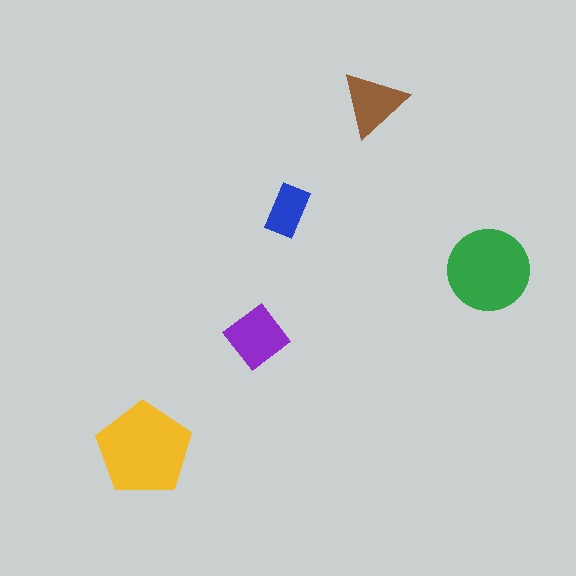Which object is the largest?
The yellow pentagon.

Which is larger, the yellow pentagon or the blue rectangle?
The yellow pentagon.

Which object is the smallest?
The blue rectangle.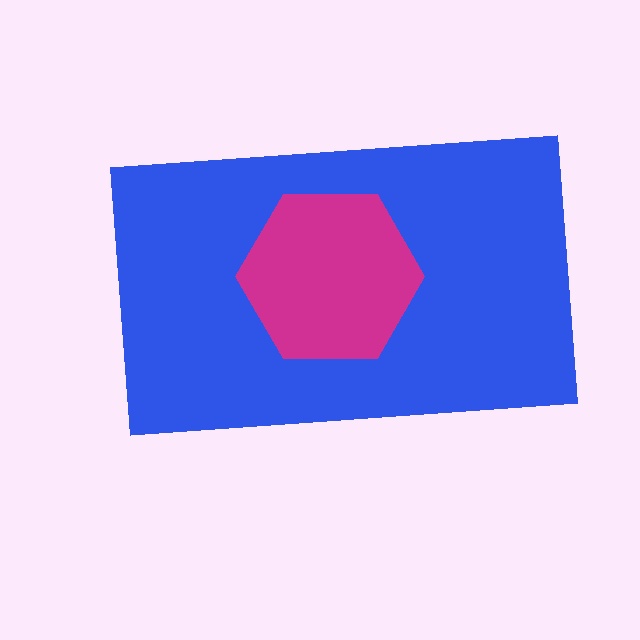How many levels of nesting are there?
2.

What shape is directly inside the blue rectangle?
The magenta hexagon.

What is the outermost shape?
The blue rectangle.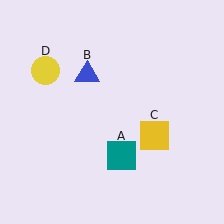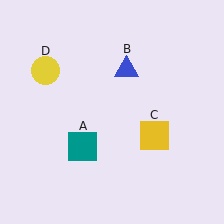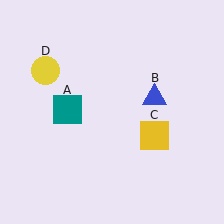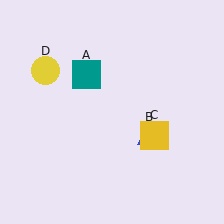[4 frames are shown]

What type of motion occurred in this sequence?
The teal square (object A), blue triangle (object B) rotated clockwise around the center of the scene.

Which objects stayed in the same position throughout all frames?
Yellow square (object C) and yellow circle (object D) remained stationary.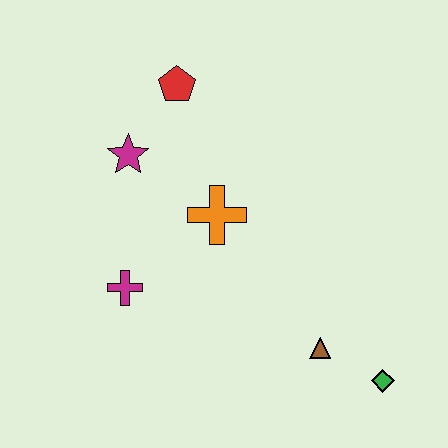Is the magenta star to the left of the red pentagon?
Yes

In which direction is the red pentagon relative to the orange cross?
The red pentagon is above the orange cross.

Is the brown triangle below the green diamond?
No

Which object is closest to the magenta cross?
The orange cross is closest to the magenta cross.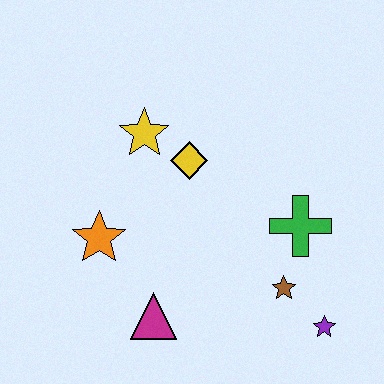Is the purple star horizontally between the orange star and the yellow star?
No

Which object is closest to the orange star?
The magenta triangle is closest to the orange star.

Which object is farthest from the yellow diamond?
The purple star is farthest from the yellow diamond.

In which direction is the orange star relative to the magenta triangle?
The orange star is above the magenta triangle.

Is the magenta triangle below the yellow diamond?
Yes